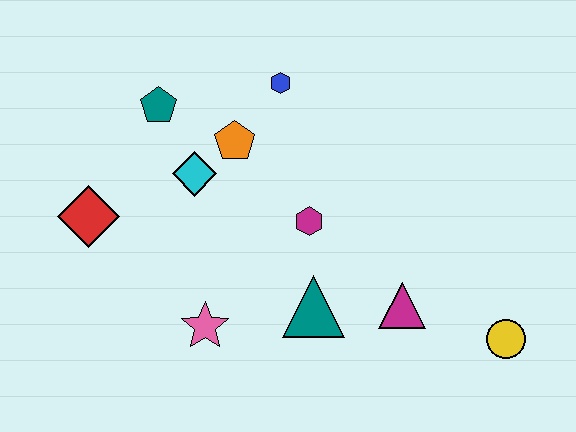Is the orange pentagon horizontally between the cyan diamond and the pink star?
No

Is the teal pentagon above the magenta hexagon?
Yes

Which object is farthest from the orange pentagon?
The yellow circle is farthest from the orange pentagon.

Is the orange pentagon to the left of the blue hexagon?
Yes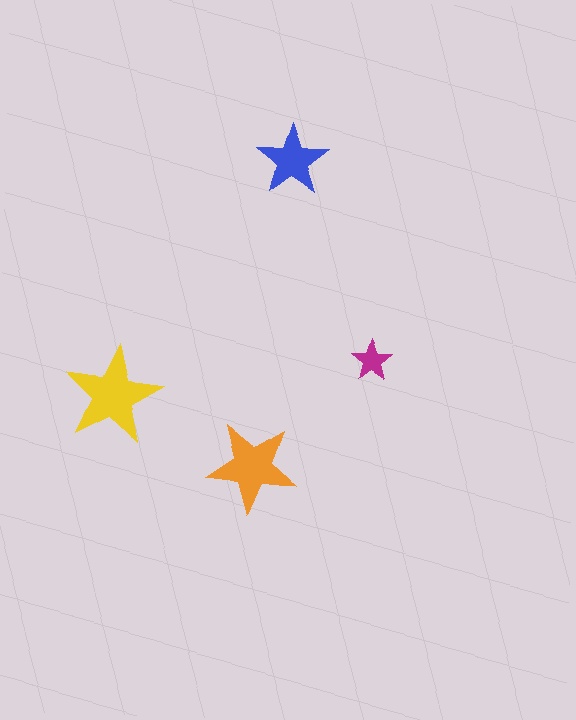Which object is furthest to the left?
The yellow star is leftmost.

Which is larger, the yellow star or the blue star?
The yellow one.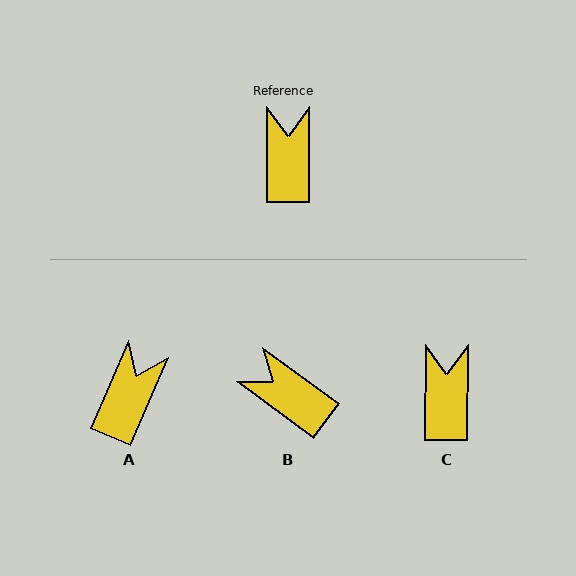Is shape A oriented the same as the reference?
No, it is off by about 23 degrees.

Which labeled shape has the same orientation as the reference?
C.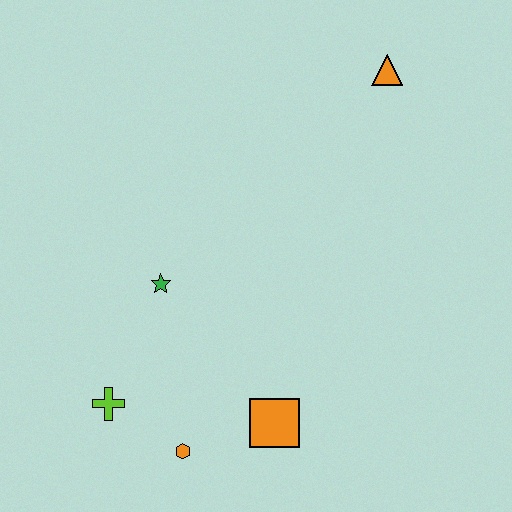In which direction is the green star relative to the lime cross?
The green star is above the lime cross.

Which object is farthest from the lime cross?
The orange triangle is farthest from the lime cross.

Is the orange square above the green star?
No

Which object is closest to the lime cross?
The orange hexagon is closest to the lime cross.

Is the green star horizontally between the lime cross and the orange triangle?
Yes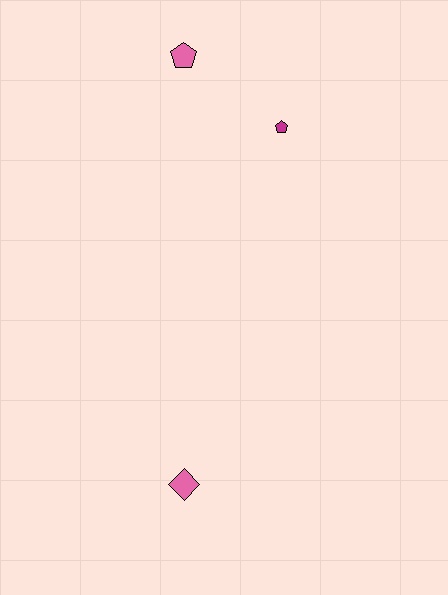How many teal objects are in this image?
There are no teal objects.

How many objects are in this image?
There are 3 objects.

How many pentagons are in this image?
There are 2 pentagons.